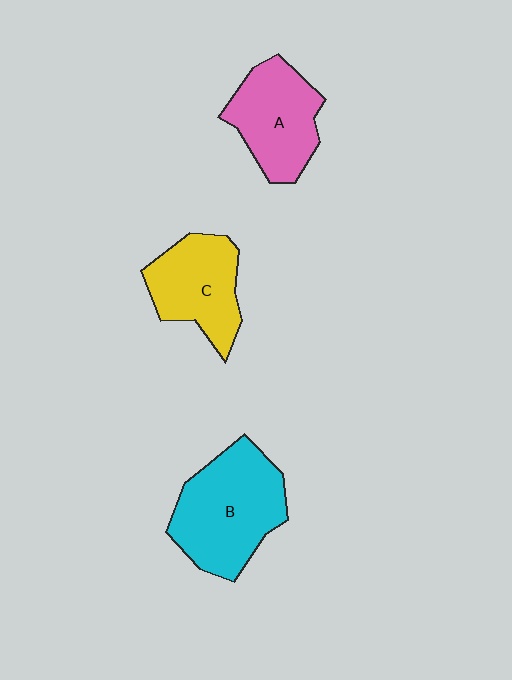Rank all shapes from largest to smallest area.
From largest to smallest: B (cyan), A (pink), C (yellow).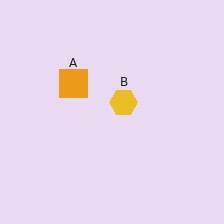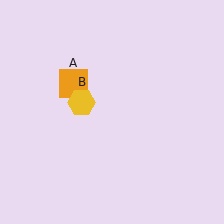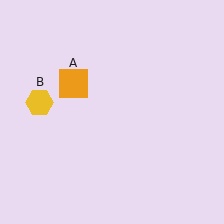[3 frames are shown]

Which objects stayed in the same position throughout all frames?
Orange square (object A) remained stationary.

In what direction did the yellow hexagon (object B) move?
The yellow hexagon (object B) moved left.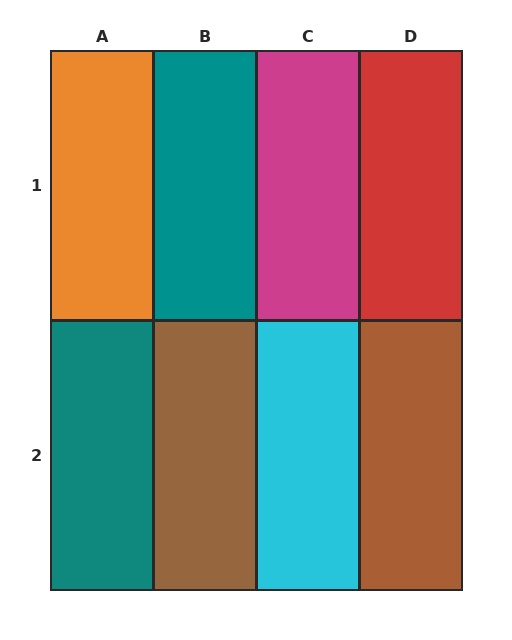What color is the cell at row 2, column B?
Brown.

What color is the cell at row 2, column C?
Cyan.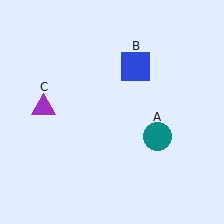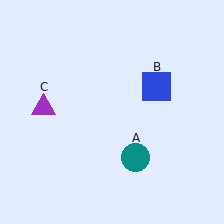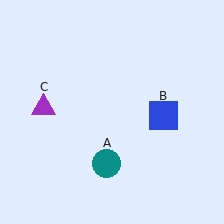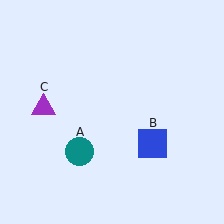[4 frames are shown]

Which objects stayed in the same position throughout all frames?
Purple triangle (object C) remained stationary.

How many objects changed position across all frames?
2 objects changed position: teal circle (object A), blue square (object B).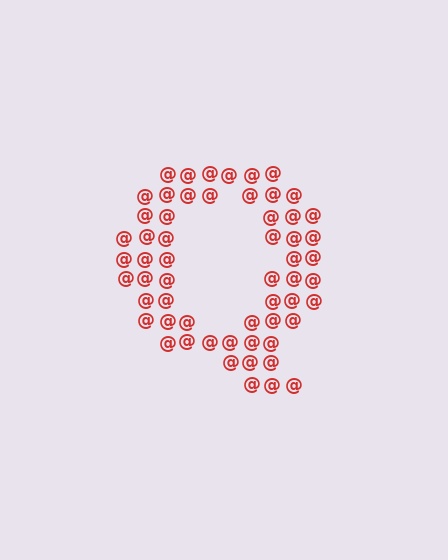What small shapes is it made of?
It is made of small at signs.